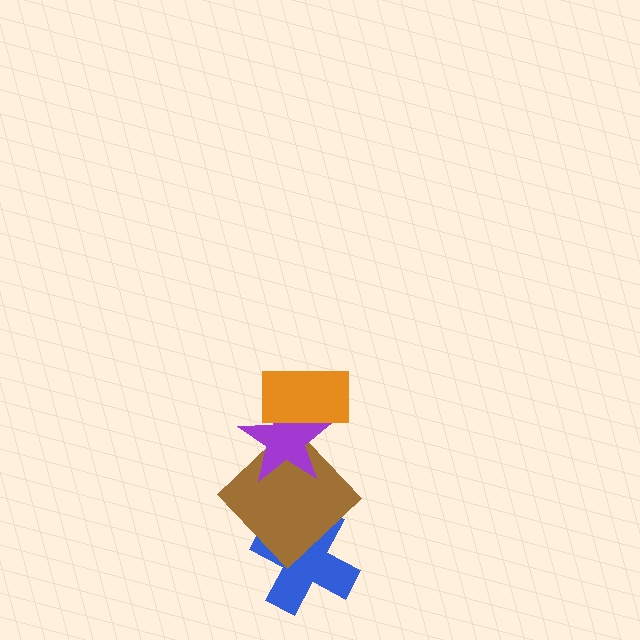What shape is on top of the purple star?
The orange rectangle is on top of the purple star.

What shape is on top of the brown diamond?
The purple star is on top of the brown diamond.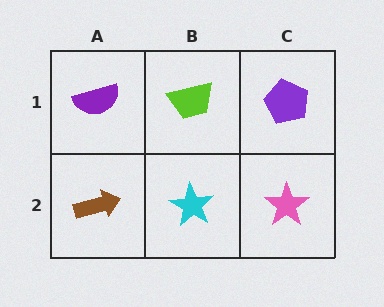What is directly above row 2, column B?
A lime trapezoid.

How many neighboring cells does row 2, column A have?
2.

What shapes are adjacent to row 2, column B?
A lime trapezoid (row 1, column B), a brown arrow (row 2, column A), a pink star (row 2, column C).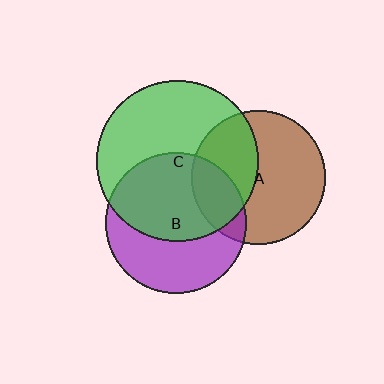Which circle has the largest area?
Circle C (green).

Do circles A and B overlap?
Yes.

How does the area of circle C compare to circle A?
Approximately 1.4 times.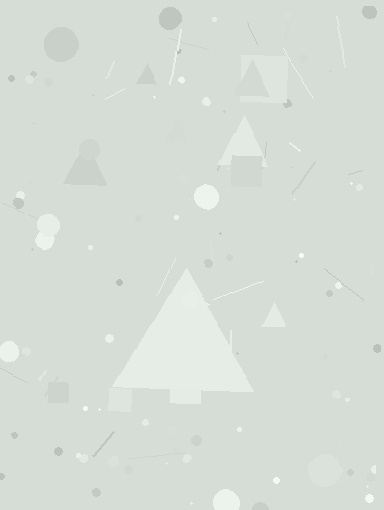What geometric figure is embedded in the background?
A triangle is embedded in the background.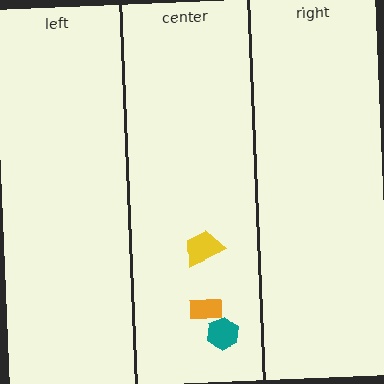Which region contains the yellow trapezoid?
The center region.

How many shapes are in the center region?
3.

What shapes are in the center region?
The teal hexagon, the yellow trapezoid, the orange rectangle.